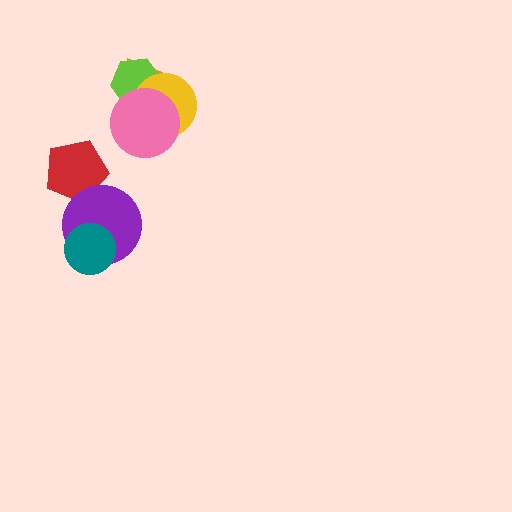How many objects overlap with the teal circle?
1 object overlaps with the teal circle.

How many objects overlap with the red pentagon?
1 object overlaps with the red pentagon.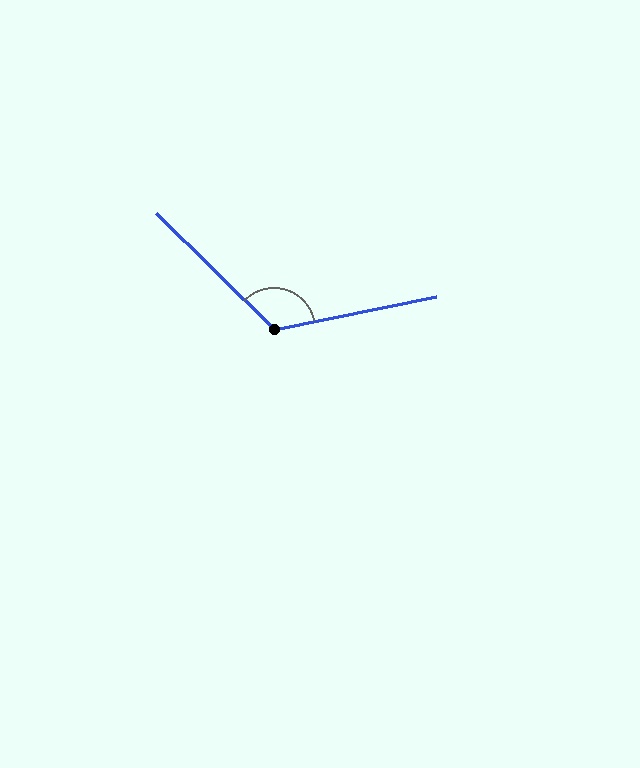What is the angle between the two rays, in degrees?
Approximately 124 degrees.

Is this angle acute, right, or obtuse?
It is obtuse.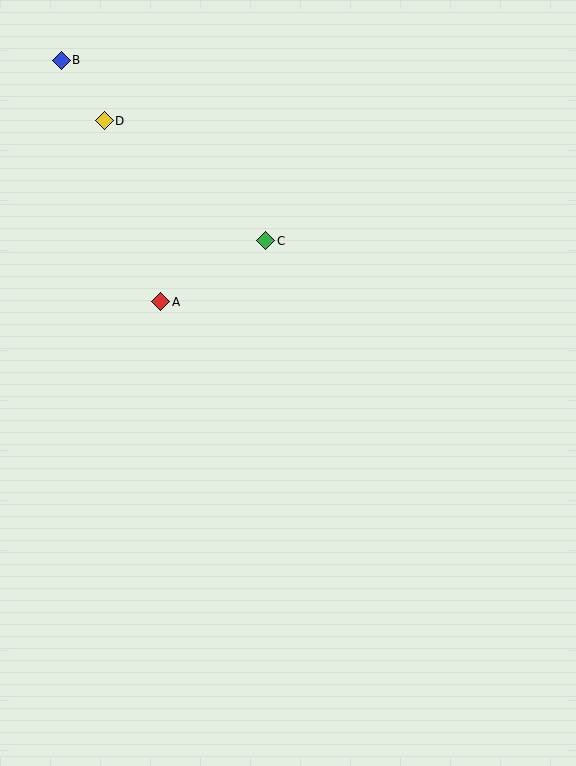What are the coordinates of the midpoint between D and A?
The midpoint between D and A is at (132, 211).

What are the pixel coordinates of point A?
Point A is at (161, 302).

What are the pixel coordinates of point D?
Point D is at (104, 121).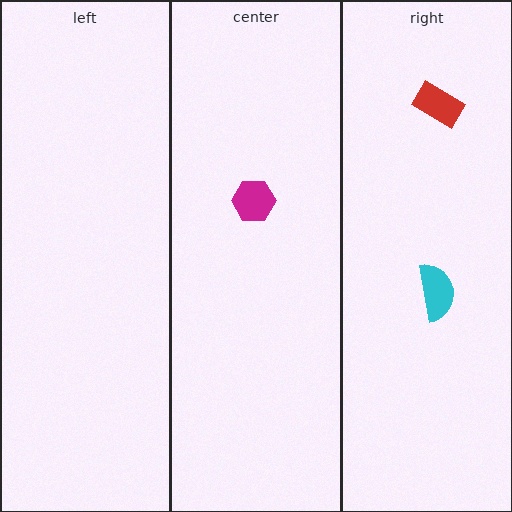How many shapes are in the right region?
2.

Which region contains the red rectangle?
The right region.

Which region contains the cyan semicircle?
The right region.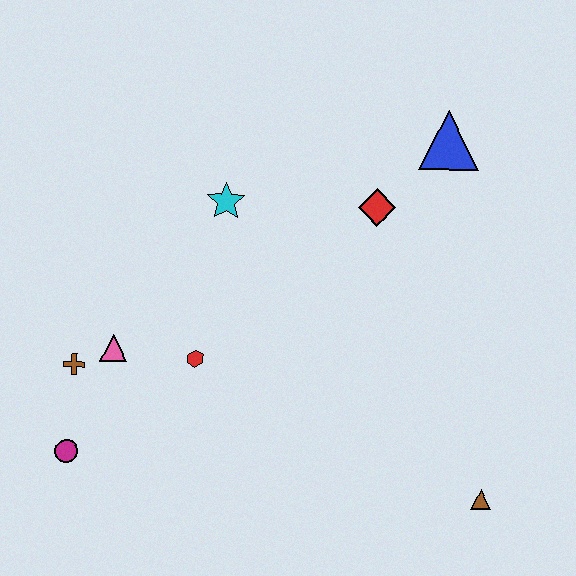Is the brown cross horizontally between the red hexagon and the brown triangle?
No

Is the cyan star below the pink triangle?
No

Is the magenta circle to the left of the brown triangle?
Yes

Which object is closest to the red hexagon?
The pink triangle is closest to the red hexagon.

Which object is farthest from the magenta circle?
The blue triangle is farthest from the magenta circle.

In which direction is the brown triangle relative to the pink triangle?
The brown triangle is to the right of the pink triangle.